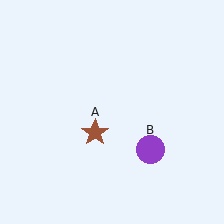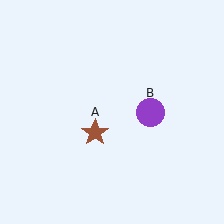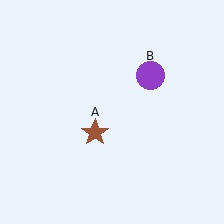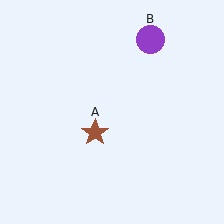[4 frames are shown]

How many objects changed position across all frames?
1 object changed position: purple circle (object B).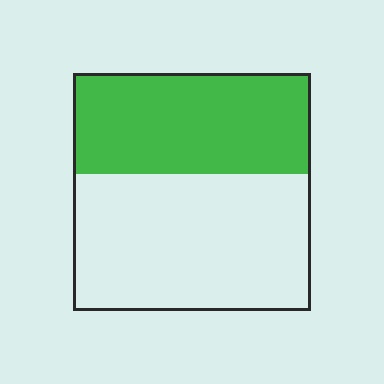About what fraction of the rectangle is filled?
About two fifths (2/5).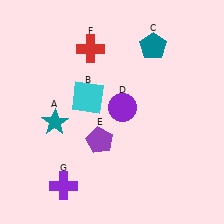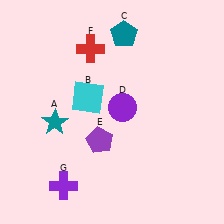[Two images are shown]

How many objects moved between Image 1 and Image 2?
1 object moved between the two images.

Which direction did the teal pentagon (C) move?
The teal pentagon (C) moved left.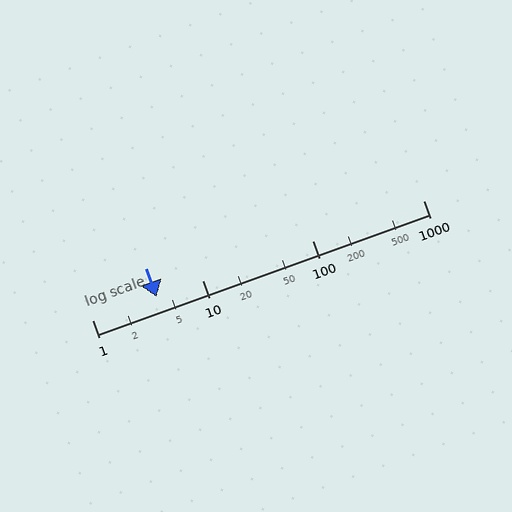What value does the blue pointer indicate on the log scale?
The pointer indicates approximately 3.8.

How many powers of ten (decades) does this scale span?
The scale spans 3 decades, from 1 to 1000.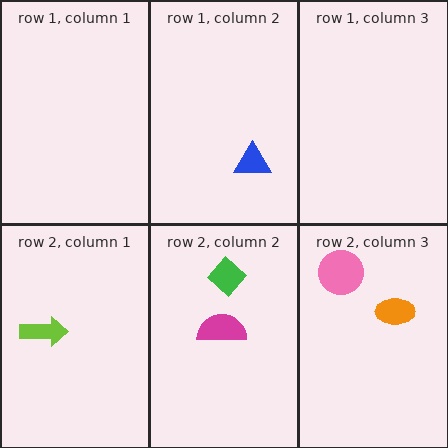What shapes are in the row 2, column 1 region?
The lime arrow.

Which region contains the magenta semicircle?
The row 2, column 2 region.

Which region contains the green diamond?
The row 2, column 2 region.